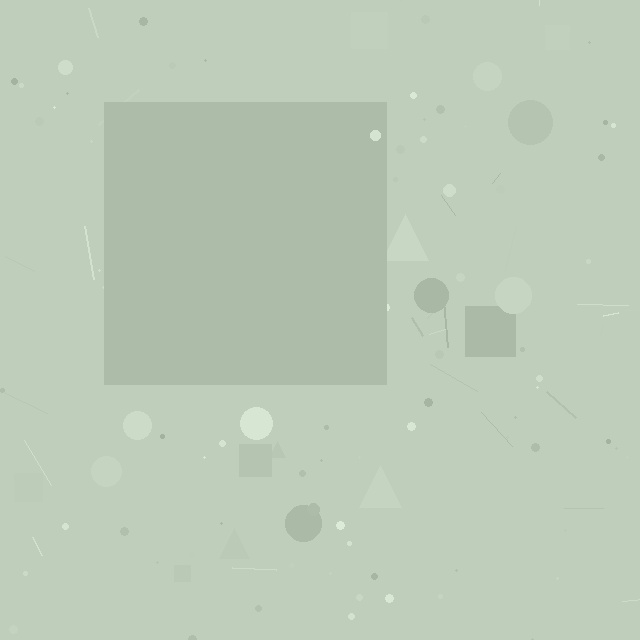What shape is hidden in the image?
A square is hidden in the image.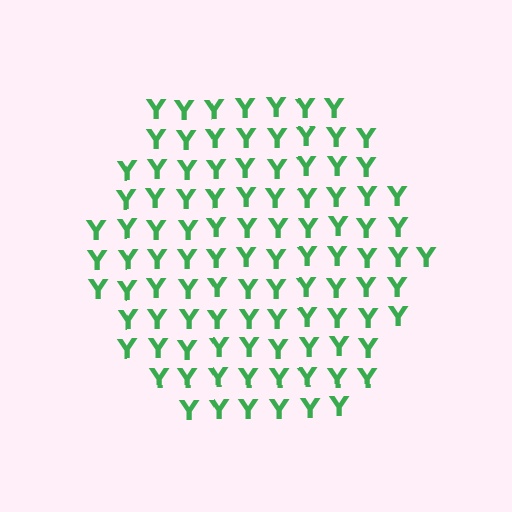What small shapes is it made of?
It is made of small letter Y's.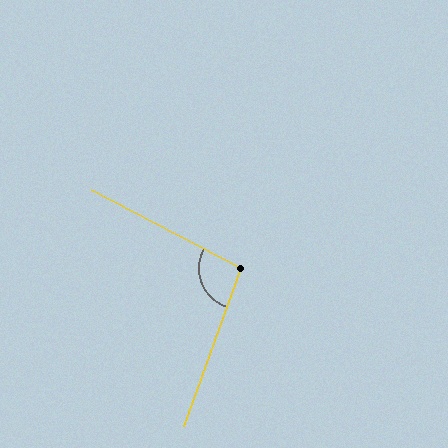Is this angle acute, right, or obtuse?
It is obtuse.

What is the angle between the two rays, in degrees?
Approximately 98 degrees.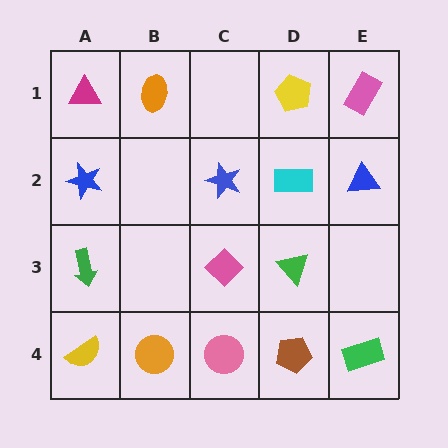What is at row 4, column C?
A pink circle.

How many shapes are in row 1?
4 shapes.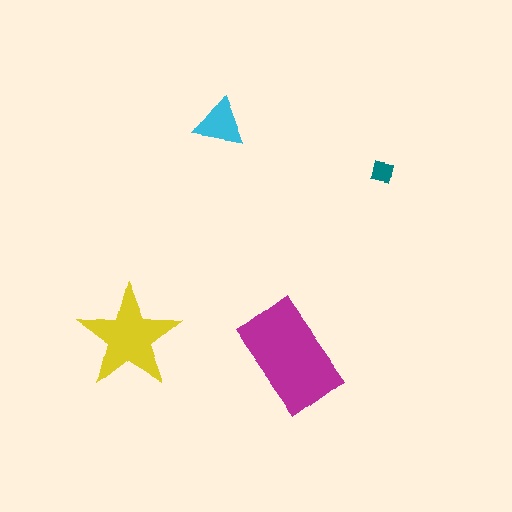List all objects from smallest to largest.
The teal square, the cyan triangle, the yellow star, the magenta rectangle.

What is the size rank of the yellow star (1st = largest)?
2nd.